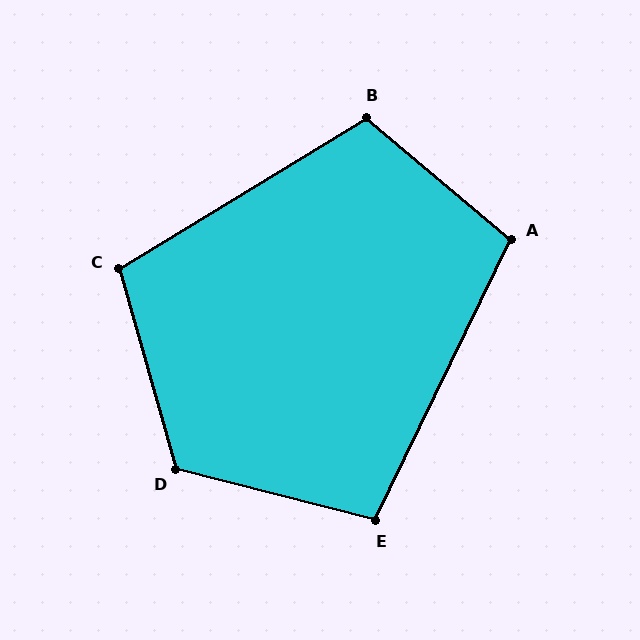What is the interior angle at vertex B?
Approximately 109 degrees (obtuse).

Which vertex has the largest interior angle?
D, at approximately 120 degrees.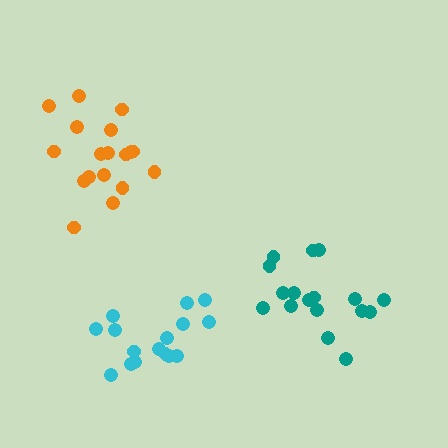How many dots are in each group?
Group 1: 16 dots, Group 2: 17 dots, Group 3: 18 dots (51 total).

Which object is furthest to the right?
The teal cluster is rightmost.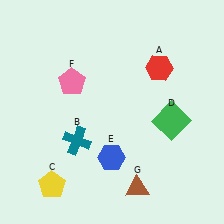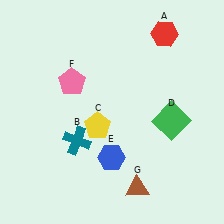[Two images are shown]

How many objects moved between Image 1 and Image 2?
2 objects moved between the two images.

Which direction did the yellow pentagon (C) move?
The yellow pentagon (C) moved up.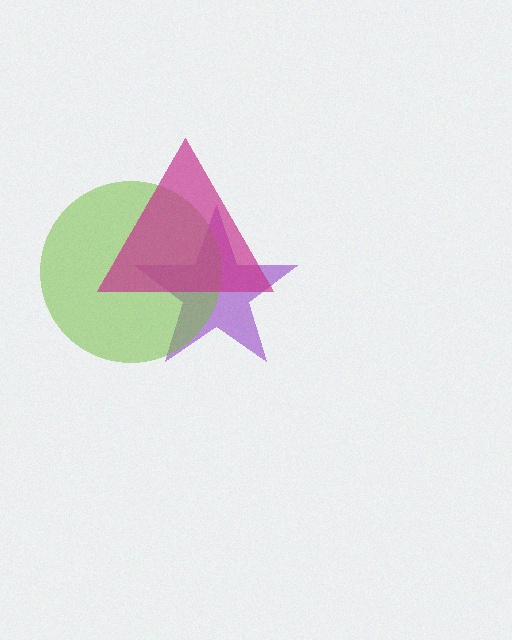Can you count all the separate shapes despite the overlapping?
Yes, there are 3 separate shapes.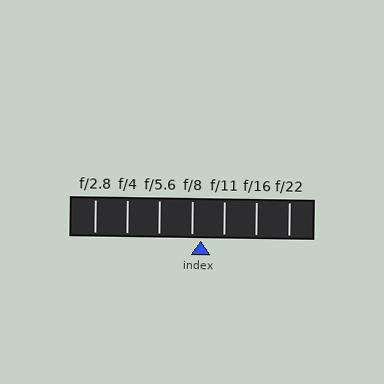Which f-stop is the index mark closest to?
The index mark is closest to f/8.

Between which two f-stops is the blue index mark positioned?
The index mark is between f/8 and f/11.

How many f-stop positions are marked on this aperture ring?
There are 7 f-stop positions marked.